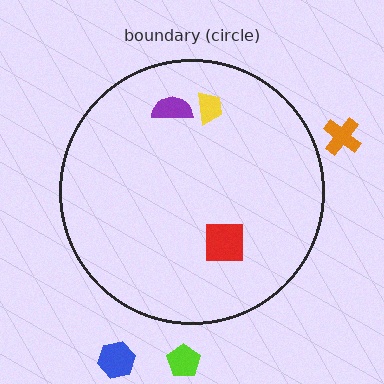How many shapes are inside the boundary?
3 inside, 3 outside.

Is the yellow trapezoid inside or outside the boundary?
Inside.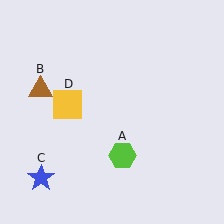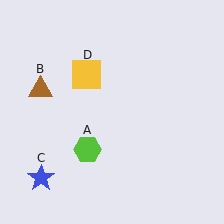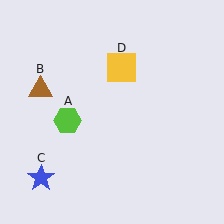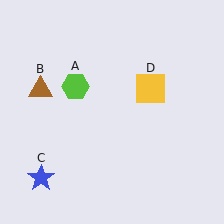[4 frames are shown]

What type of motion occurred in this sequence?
The lime hexagon (object A), yellow square (object D) rotated clockwise around the center of the scene.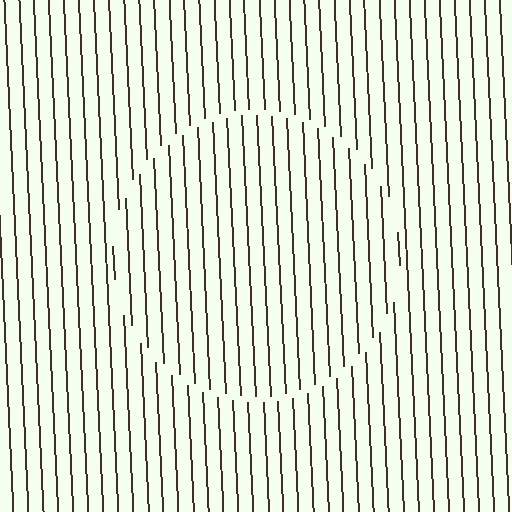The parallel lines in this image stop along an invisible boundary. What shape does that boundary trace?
An illusory circle. The interior of the shape contains the same grating, shifted by half a period — the contour is defined by the phase discontinuity where line-ends from the inner and outer gratings abut.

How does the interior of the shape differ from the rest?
The interior of the shape contains the same grating, shifted by half a period — the contour is defined by the phase discontinuity where line-ends from the inner and outer gratings abut.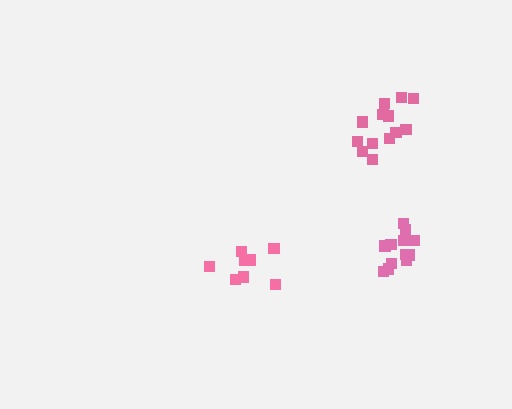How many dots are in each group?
Group 1: 8 dots, Group 2: 12 dots, Group 3: 13 dots (33 total).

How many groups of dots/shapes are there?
There are 3 groups.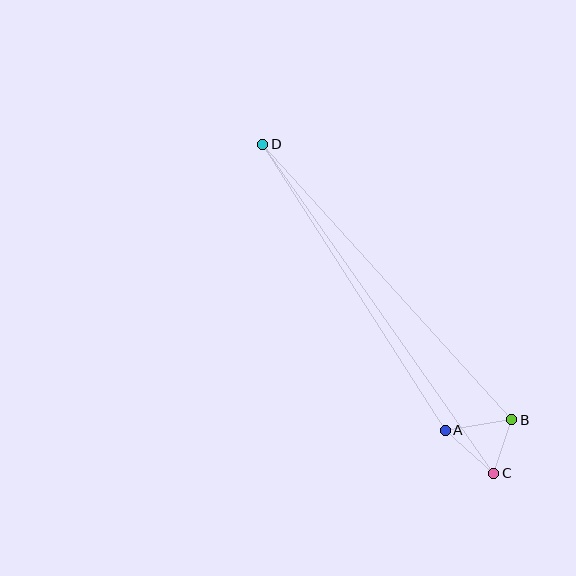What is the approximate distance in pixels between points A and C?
The distance between A and C is approximately 65 pixels.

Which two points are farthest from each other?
Points C and D are farthest from each other.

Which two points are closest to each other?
Points B and C are closest to each other.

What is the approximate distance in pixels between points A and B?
The distance between A and B is approximately 67 pixels.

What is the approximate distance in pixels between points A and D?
The distance between A and D is approximately 339 pixels.